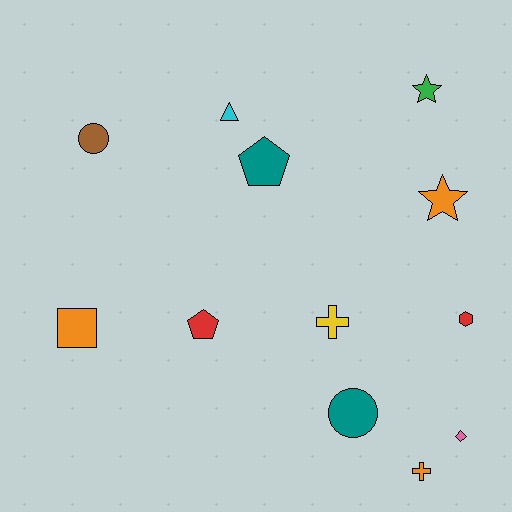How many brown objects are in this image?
There is 1 brown object.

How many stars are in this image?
There are 2 stars.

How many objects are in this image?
There are 12 objects.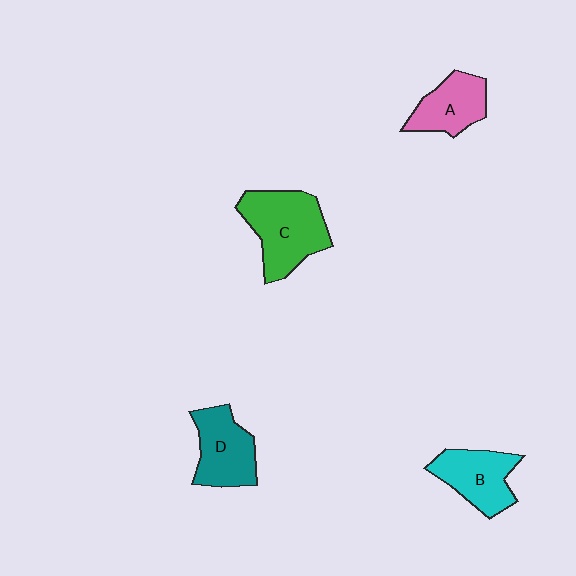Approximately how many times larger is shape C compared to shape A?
Approximately 1.6 times.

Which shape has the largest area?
Shape C (green).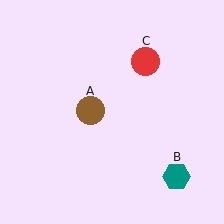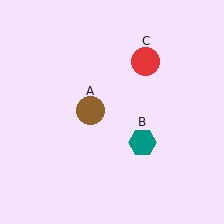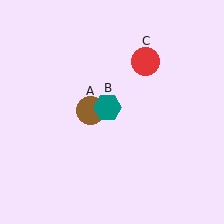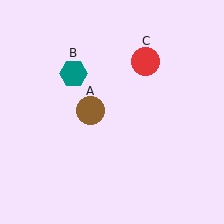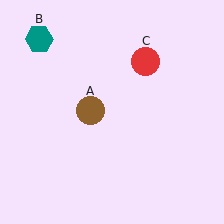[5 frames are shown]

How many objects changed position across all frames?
1 object changed position: teal hexagon (object B).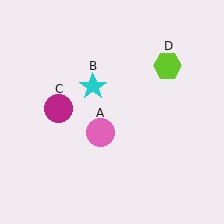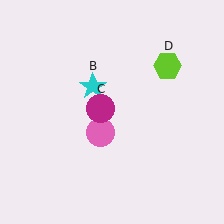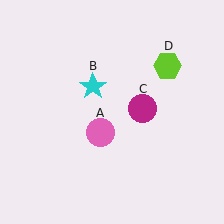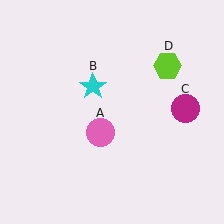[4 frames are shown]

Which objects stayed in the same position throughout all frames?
Pink circle (object A) and cyan star (object B) and lime hexagon (object D) remained stationary.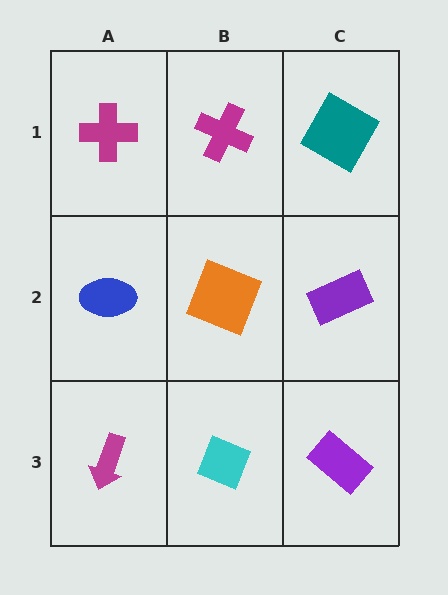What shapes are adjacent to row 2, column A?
A magenta cross (row 1, column A), a magenta arrow (row 3, column A), an orange square (row 2, column B).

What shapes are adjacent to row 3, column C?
A purple rectangle (row 2, column C), a cyan diamond (row 3, column B).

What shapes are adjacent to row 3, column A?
A blue ellipse (row 2, column A), a cyan diamond (row 3, column B).